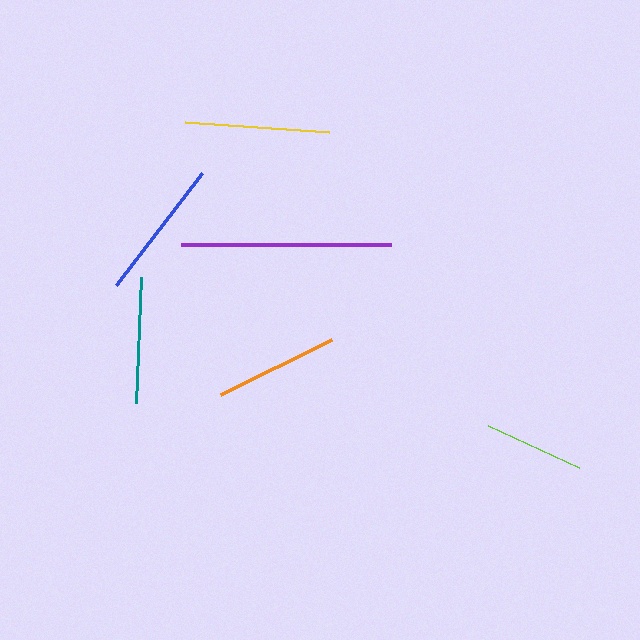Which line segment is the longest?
The purple line is the longest at approximately 209 pixels.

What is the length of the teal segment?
The teal segment is approximately 126 pixels long.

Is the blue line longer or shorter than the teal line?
The blue line is longer than the teal line.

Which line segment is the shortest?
The lime line is the shortest at approximately 100 pixels.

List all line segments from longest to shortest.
From longest to shortest: purple, yellow, blue, teal, orange, lime.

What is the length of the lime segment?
The lime segment is approximately 100 pixels long.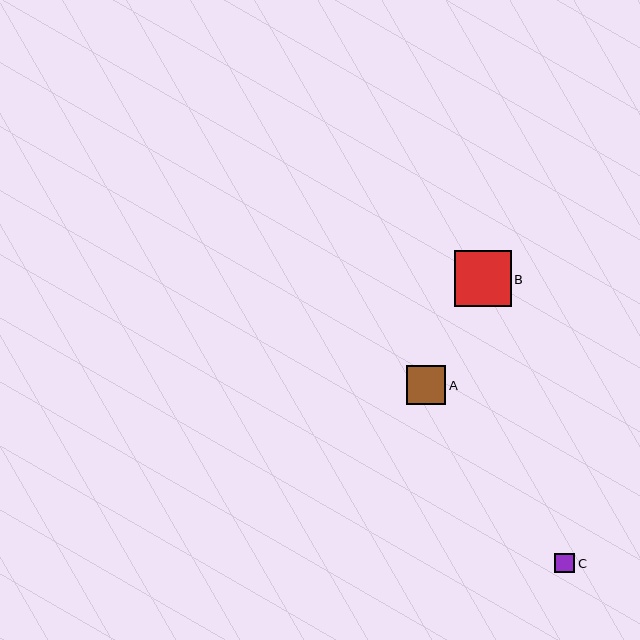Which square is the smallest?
Square C is the smallest with a size of approximately 20 pixels.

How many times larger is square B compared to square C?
Square B is approximately 2.9 times the size of square C.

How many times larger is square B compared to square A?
Square B is approximately 1.4 times the size of square A.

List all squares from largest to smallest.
From largest to smallest: B, A, C.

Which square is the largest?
Square B is the largest with a size of approximately 56 pixels.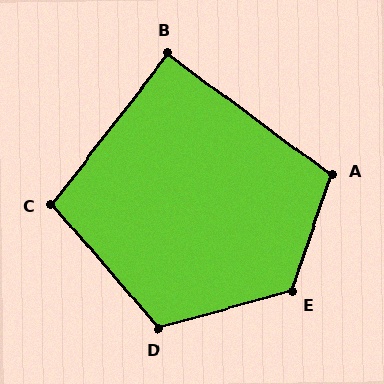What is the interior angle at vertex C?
Approximately 102 degrees (obtuse).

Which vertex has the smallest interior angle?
B, at approximately 91 degrees.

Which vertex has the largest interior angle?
E, at approximately 125 degrees.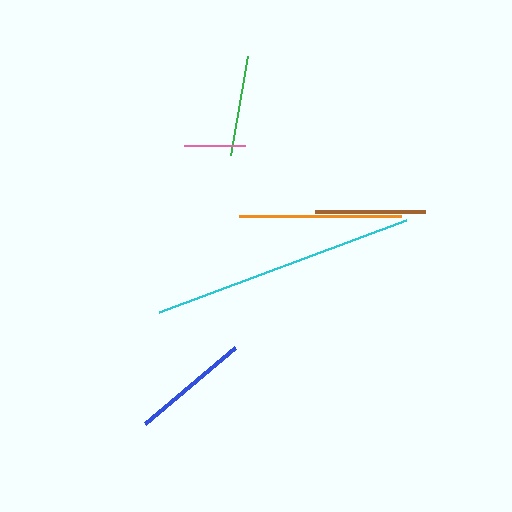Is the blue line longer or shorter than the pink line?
The blue line is longer than the pink line.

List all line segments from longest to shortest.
From longest to shortest: cyan, orange, blue, brown, green, pink.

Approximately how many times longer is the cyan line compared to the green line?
The cyan line is approximately 2.6 times the length of the green line.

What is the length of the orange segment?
The orange segment is approximately 162 pixels long.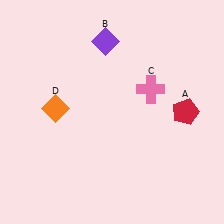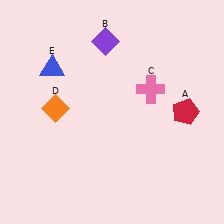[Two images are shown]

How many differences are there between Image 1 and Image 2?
There is 1 difference between the two images.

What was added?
A blue triangle (E) was added in Image 2.